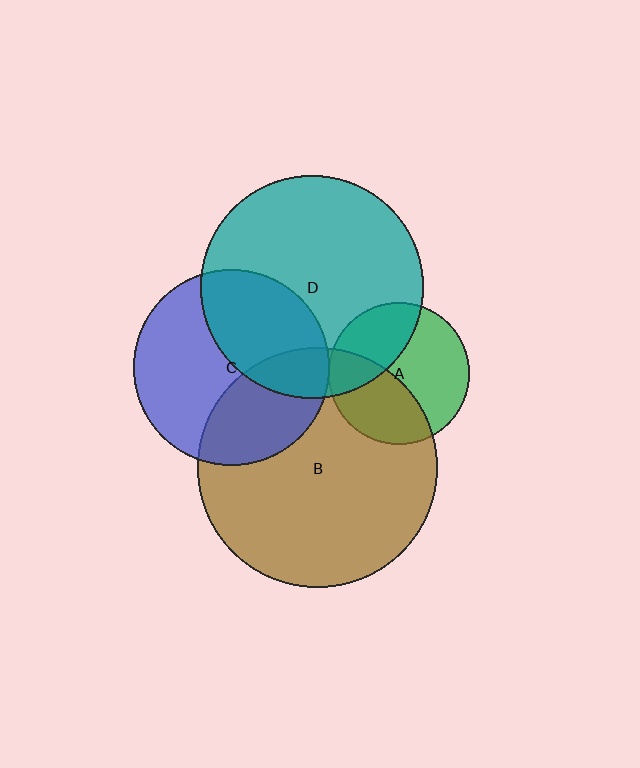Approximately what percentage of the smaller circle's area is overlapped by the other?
Approximately 15%.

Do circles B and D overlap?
Yes.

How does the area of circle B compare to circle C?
Approximately 1.5 times.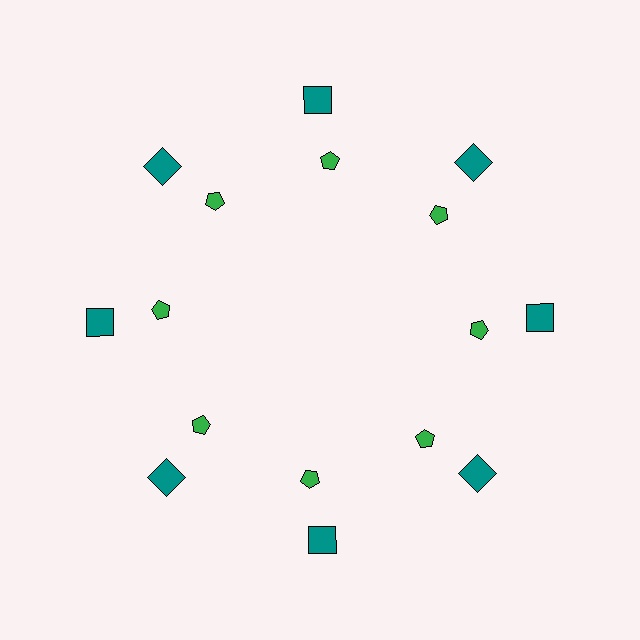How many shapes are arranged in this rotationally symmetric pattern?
There are 16 shapes, arranged in 8 groups of 2.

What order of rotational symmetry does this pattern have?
This pattern has 8-fold rotational symmetry.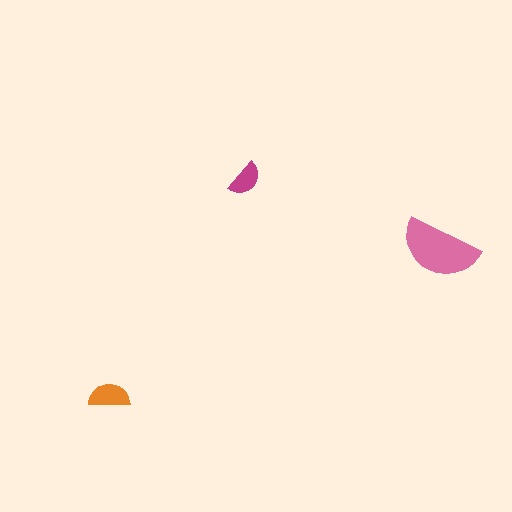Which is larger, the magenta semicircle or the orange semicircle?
The orange one.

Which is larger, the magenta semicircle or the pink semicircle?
The pink one.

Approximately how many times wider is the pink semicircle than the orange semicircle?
About 2 times wider.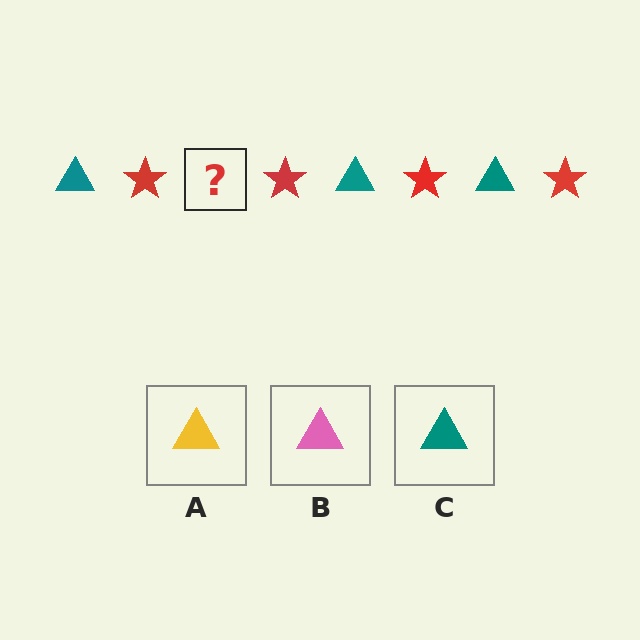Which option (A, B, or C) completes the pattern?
C.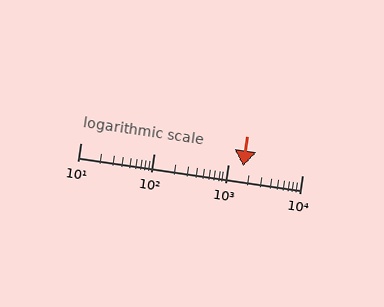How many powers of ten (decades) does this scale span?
The scale spans 3 decades, from 10 to 10000.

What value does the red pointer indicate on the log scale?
The pointer indicates approximately 1600.